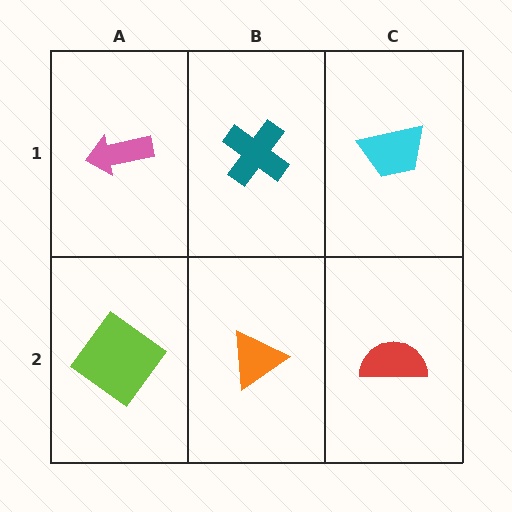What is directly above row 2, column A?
A pink arrow.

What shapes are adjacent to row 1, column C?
A red semicircle (row 2, column C), a teal cross (row 1, column B).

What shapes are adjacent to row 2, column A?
A pink arrow (row 1, column A), an orange triangle (row 2, column B).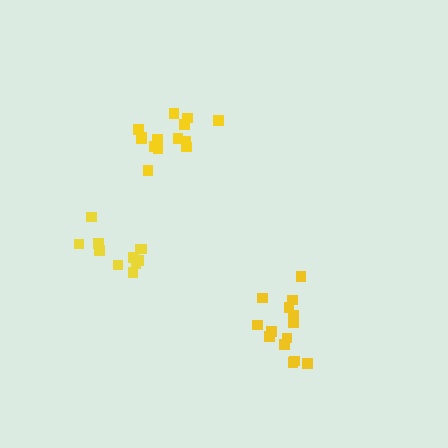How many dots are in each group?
Group 1: 14 dots, Group 2: 11 dots, Group 3: 14 dots (39 total).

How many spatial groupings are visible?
There are 3 spatial groupings.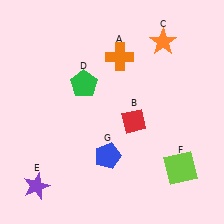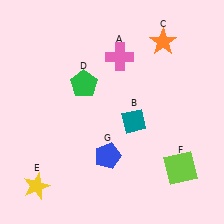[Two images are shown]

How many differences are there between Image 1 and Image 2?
There are 3 differences between the two images.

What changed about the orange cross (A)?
In Image 1, A is orange. In Image 2, it changed to pink.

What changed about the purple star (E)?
In Image 1, E is purple. In Image 2, it changed to yellow.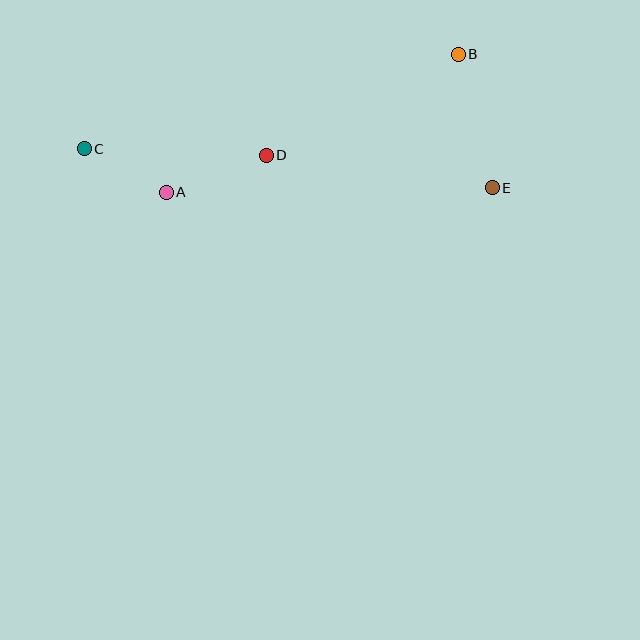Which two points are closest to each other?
Points A and C are closest to each other.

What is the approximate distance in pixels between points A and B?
The distance between A and B is approximately 323 pixels.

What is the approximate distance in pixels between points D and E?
The distance between D and E is approximately 228 pixels.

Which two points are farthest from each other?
Points C and E are farthest from each other.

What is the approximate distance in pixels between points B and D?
The distance between B and D is approximately 217 pixels.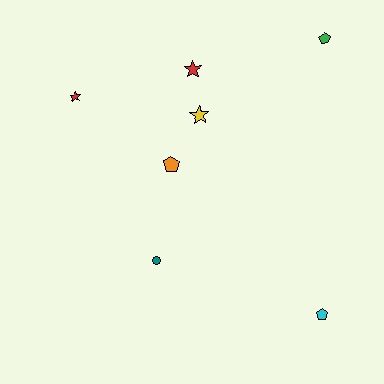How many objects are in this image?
There are 7 objects.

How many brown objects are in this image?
There are no brown objects.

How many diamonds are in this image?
There are no diamonds.